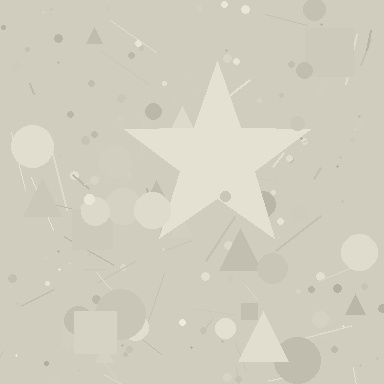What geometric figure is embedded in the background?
A star is embedded in the background.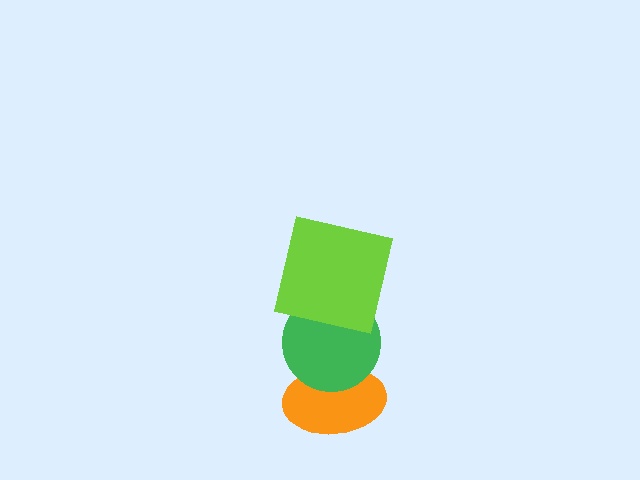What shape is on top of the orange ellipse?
The green circle is on top of the orange ellipse.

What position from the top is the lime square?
The lime square is 1st from the top.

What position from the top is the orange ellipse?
The orange ellipse is 3rd from the top.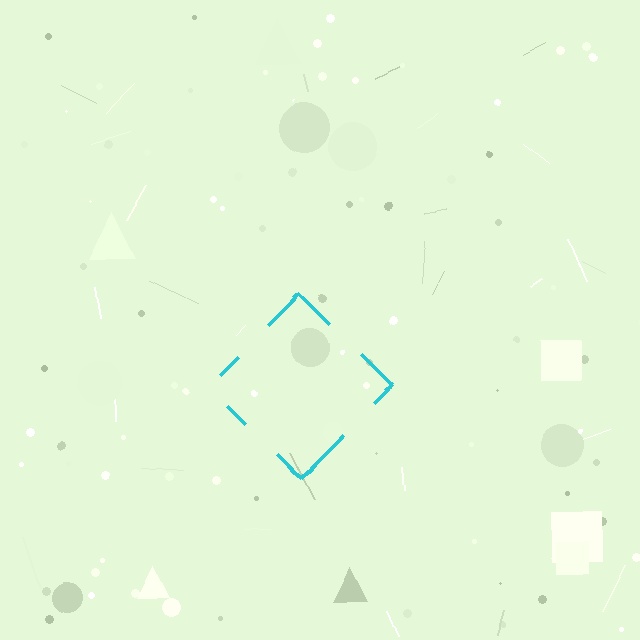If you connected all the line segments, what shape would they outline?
They would outline a diamond.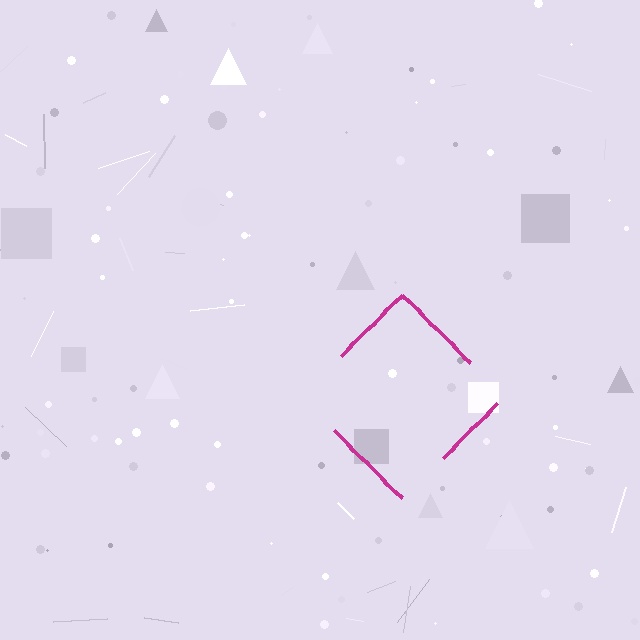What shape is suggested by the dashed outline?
The dashed outline suggests a diamond.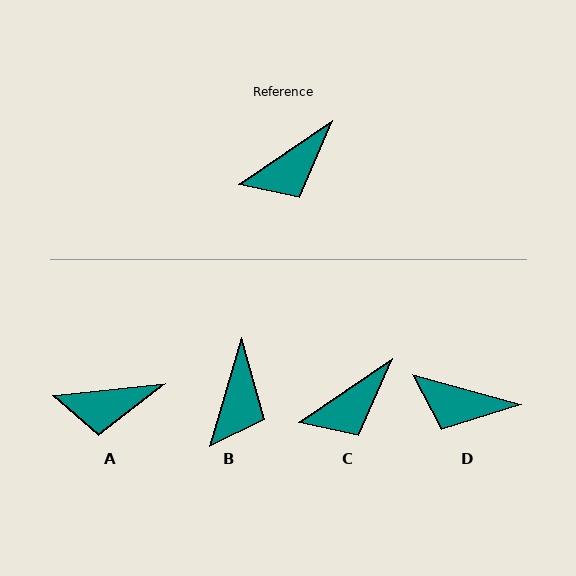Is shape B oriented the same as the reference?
No, it is off by about 39 degrees.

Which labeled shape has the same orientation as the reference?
C.